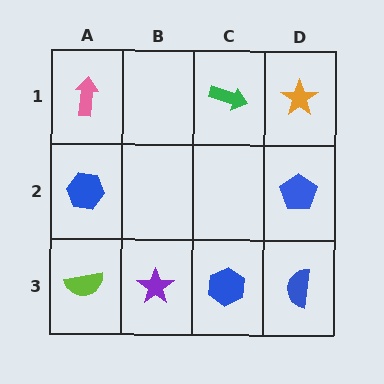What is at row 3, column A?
A lime semicircle.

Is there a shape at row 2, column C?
No, that cell is empty.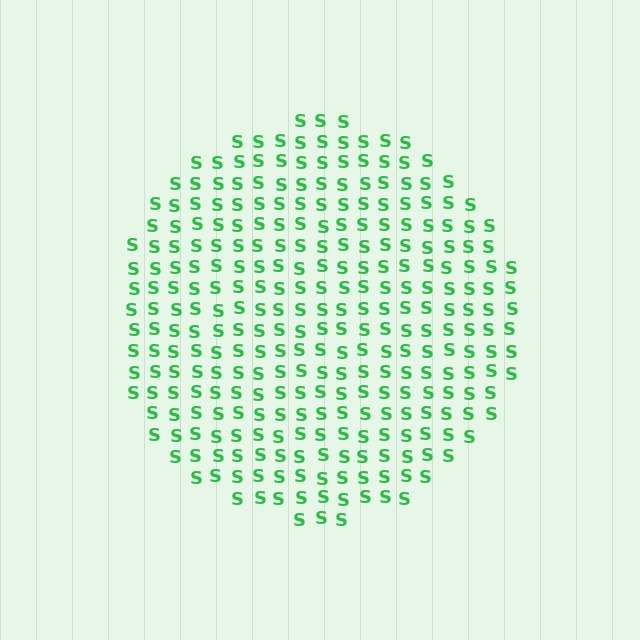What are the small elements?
The small elements are letter S's.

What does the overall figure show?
The overall figure shows a circle.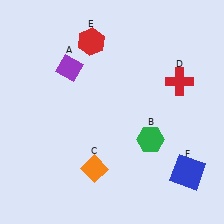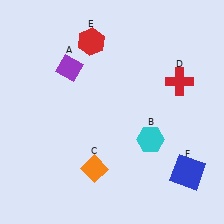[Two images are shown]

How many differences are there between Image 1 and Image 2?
There is 1 difference between the two images.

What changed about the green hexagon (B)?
In Image 1, B is green. In Image 2, it changed to cyan.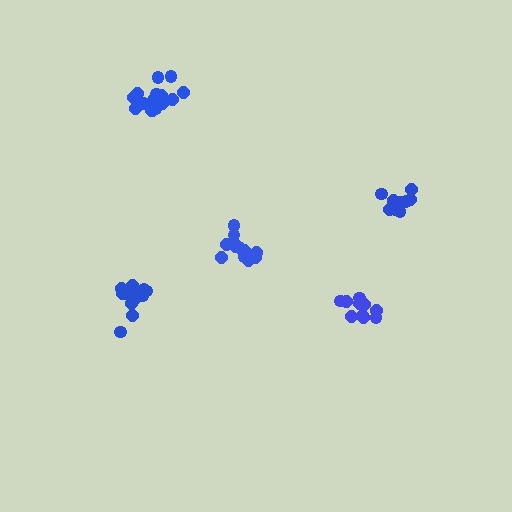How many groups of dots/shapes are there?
There are 5 groups.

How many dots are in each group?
Group 1: 14 dots, Group 2: 13 dots, Group 3: 17 dots, Group 4: 13 dots, Group 5: 11 dots (68 total).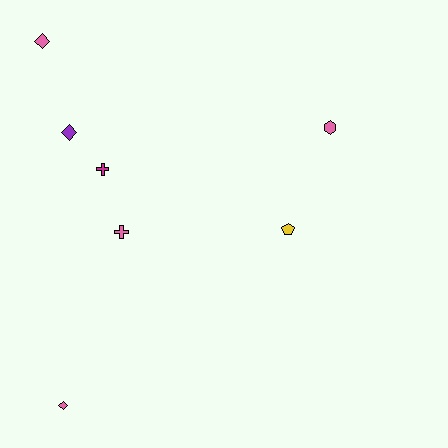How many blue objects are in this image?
There are no blue objects.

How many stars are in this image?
There are no stars.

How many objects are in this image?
There are 7 objects.